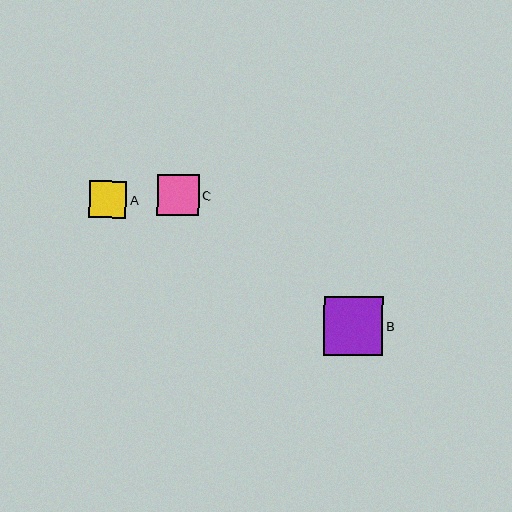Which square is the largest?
Square B is the largest with a size of approximately 59 pixels.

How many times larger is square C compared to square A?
Square C is approximately 1.1 times the size of square A.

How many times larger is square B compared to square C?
Square B is approximately 1.4 times the size of square C.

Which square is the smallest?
Square A is the smallest with a size of approximately 37 pixels.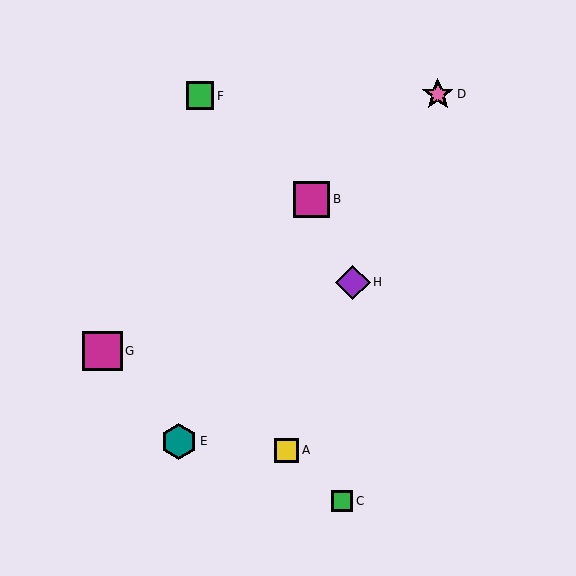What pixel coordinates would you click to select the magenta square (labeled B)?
Click at (312, 199) to select the magenta square B.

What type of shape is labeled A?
Shape A is a yellow square.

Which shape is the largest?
The magenta square (labeled G) is the largest.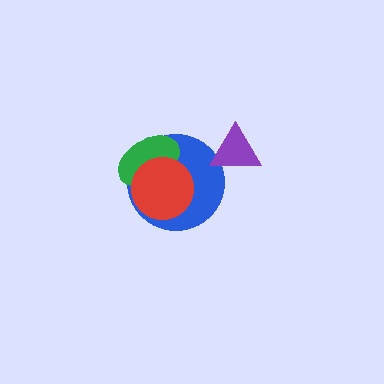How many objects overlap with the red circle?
2 objects overlap with the red circle.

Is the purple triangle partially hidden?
No, no other shape covers it.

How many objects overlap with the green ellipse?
2 objects overlap with the green ellipse.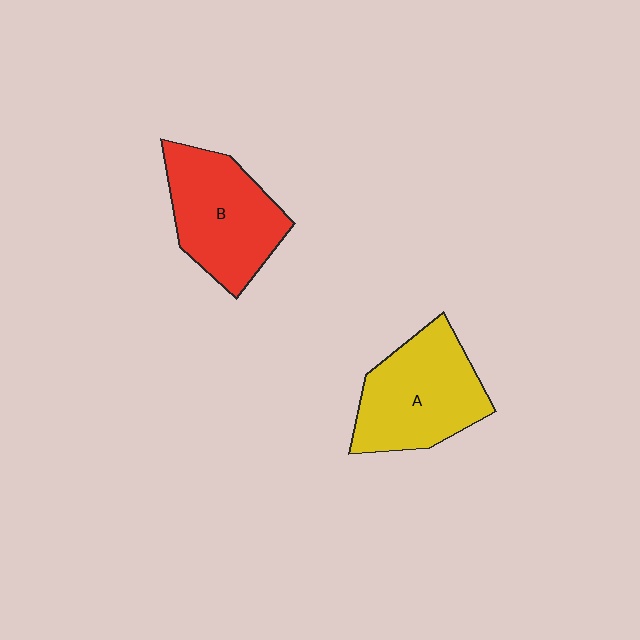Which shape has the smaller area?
Shape B (red).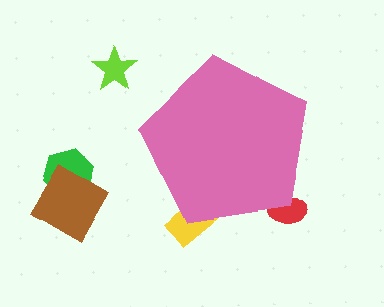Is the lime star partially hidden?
No, the lime star is fully visible.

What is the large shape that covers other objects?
A pink pentagon.